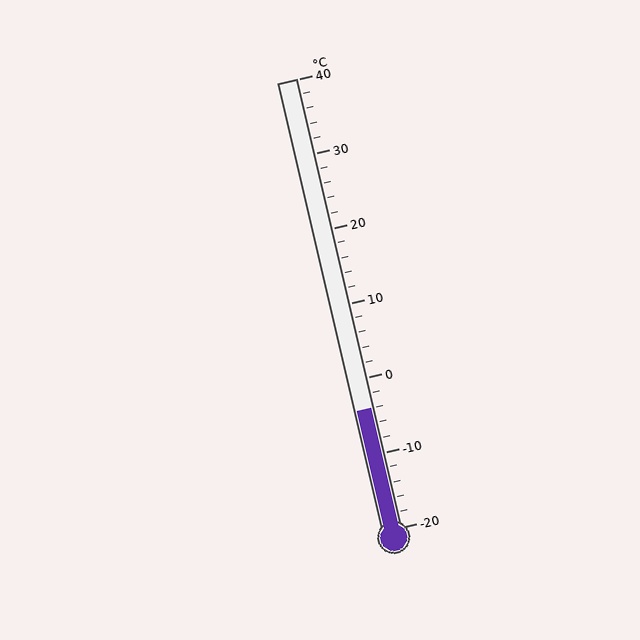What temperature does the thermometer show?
The thermometer shows approximately -4°C.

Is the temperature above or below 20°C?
The temperature is below 20°C.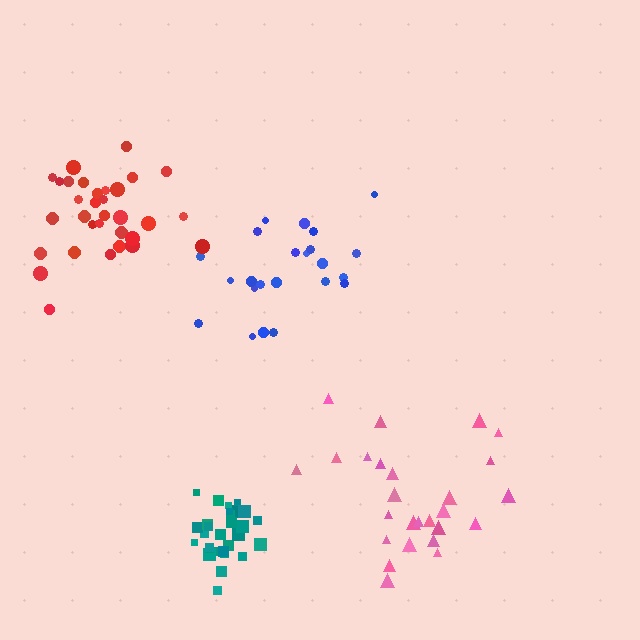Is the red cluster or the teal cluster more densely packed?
Teal.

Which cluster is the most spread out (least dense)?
Pink.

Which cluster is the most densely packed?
Teal.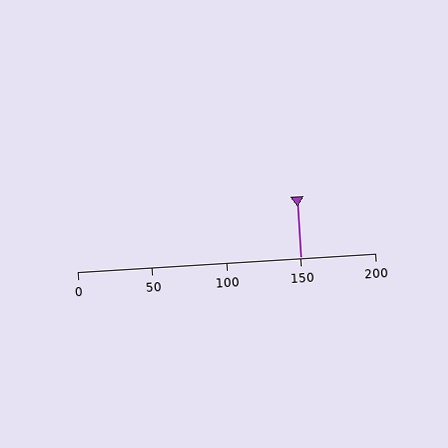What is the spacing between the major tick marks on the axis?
The major ticks are spaced 50 apart.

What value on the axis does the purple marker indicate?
The marker indicates approximately 150.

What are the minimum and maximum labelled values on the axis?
The axis runs from 0 to 200.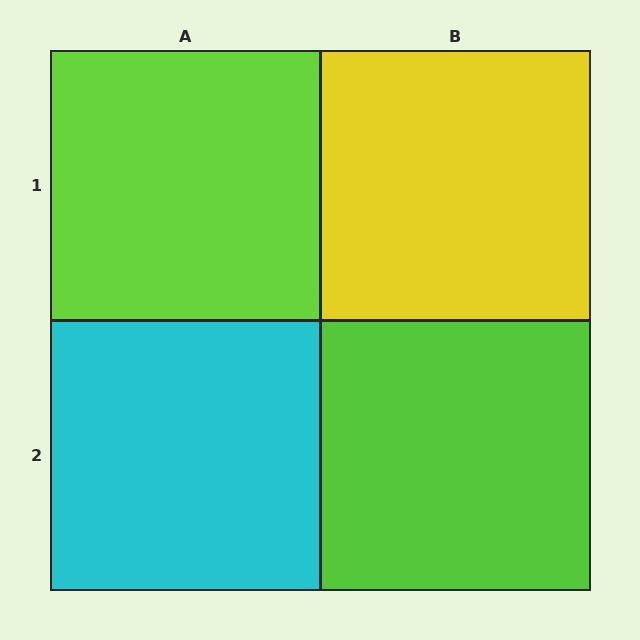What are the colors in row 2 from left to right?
Cyan, lime.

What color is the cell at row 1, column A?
Lime.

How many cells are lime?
2 cells are lime.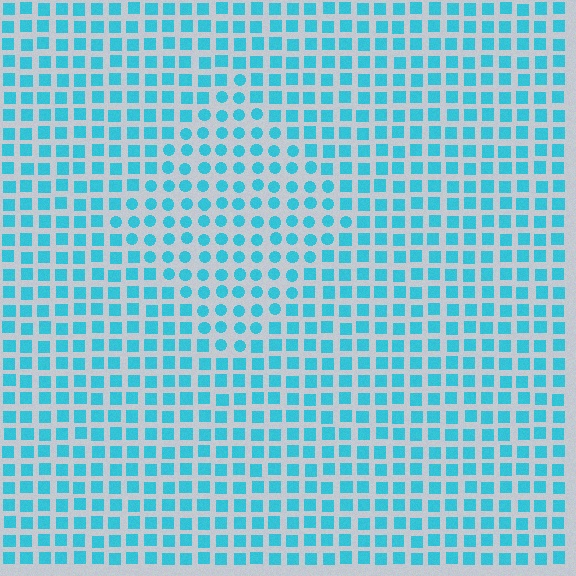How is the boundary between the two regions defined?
The boundary is defined by a change in element shape: circles inside vs. squares outside. All elements share the same color and spacing.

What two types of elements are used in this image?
The image uses circles inside the diamond region and squares outside it.